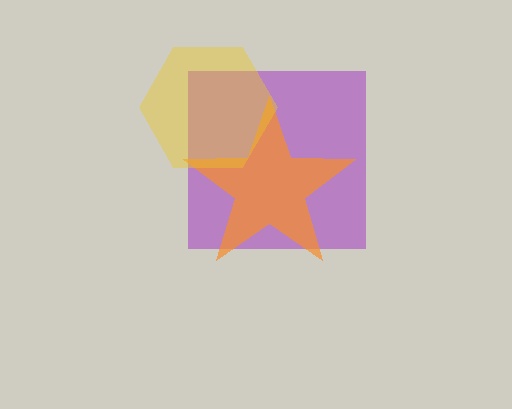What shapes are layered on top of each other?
The layered shapes are: a purple square, an orange star, a yellow hexagon.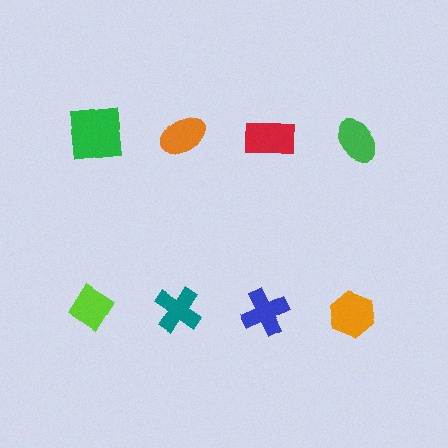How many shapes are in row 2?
4 shapes.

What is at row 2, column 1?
A lime diamond.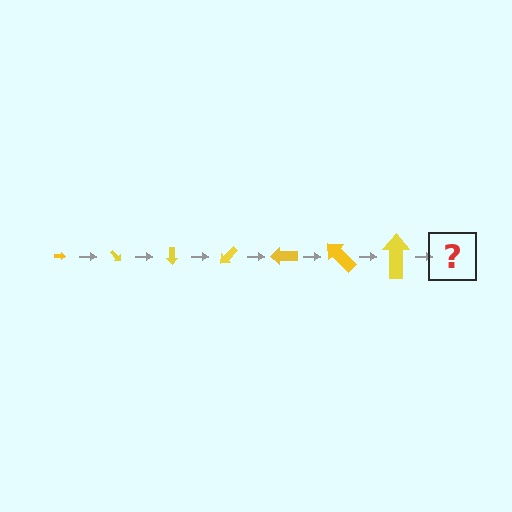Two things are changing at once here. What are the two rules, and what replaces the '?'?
The two rules are that the arrow grows larger each step and it rotates 45 degrees each step. The '?' should be an arrow, larger than the previous one and rotated 315 degrees from the start.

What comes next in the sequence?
The next element should be an arrow, larger than the previous one and rotated 315 degrees from the start.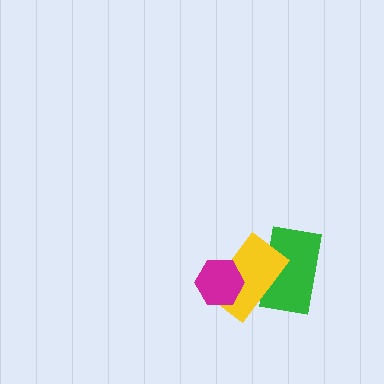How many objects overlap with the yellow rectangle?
2 objects overlap with the yellow rectangle.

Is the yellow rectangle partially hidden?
Yes, it is partially covered by another shape.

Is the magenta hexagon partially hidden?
No, no other shape covers it.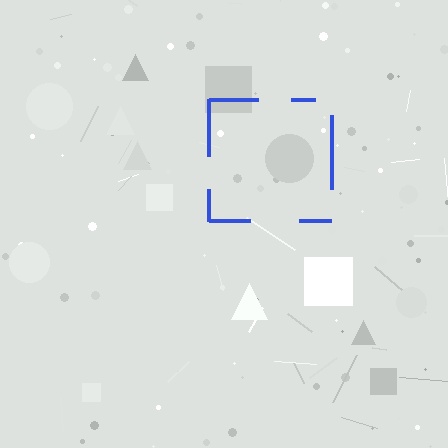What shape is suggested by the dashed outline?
The dashed outline suggests a square.